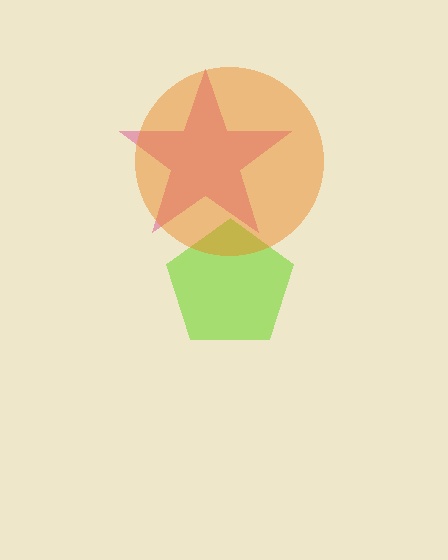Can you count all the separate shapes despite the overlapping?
Yes, there are 3 separate shapes.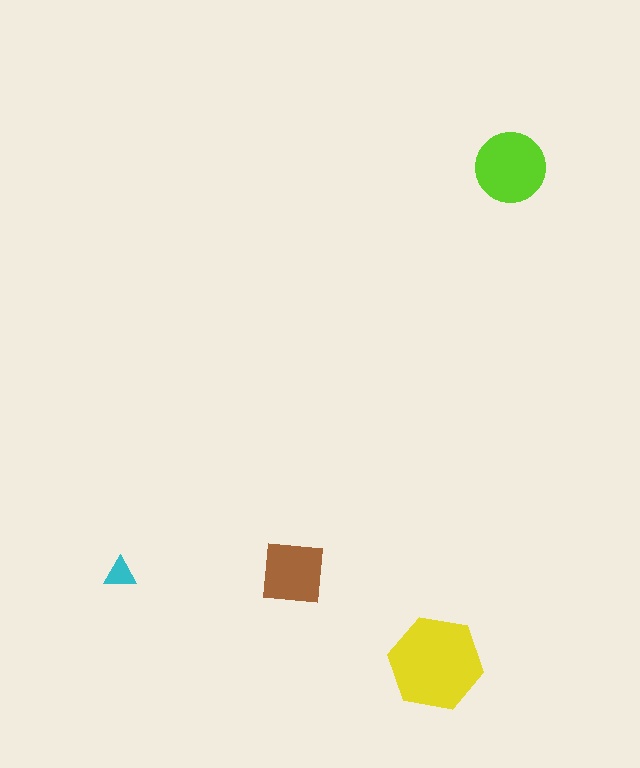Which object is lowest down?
The yellow hexagon is bottommost.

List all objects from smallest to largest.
The cyan triangle, the brown square, the lime circle, the yellow hexagon.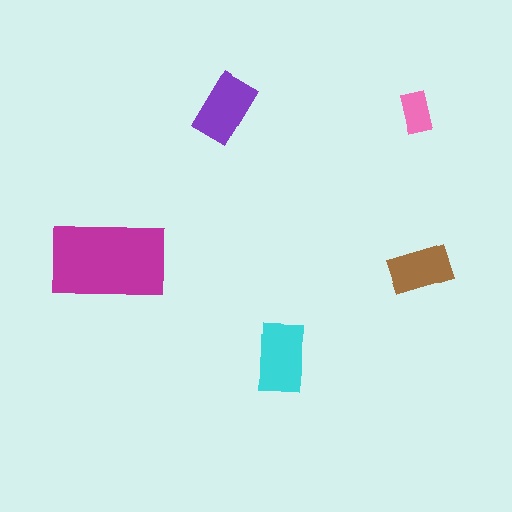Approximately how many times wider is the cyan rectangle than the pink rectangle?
About 1.5 times wider.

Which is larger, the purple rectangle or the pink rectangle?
The purple one.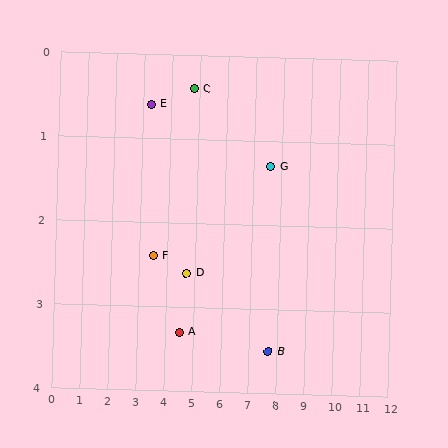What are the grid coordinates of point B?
Point B is at approximately (7.7, 3.5).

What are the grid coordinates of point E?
Point E is at approximately (3.3, 0.6).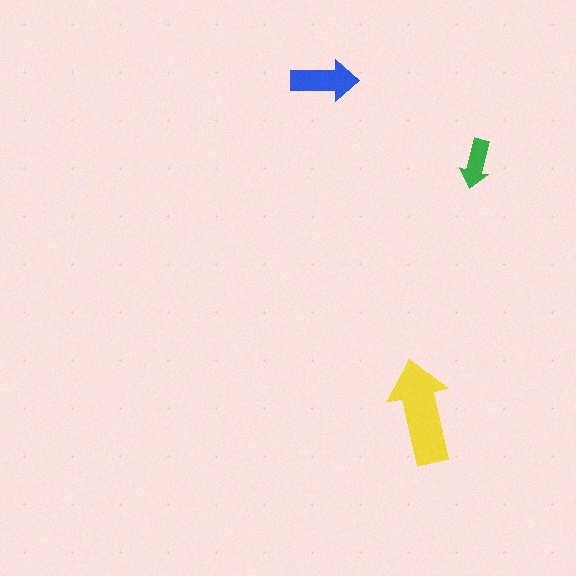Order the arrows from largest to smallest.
the yellow one, the blue one, the green one.